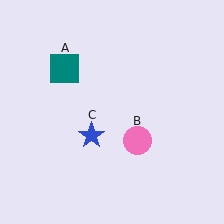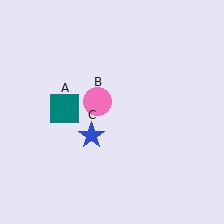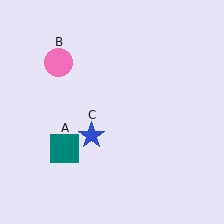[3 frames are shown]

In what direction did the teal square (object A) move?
The teal square (object A) moved down.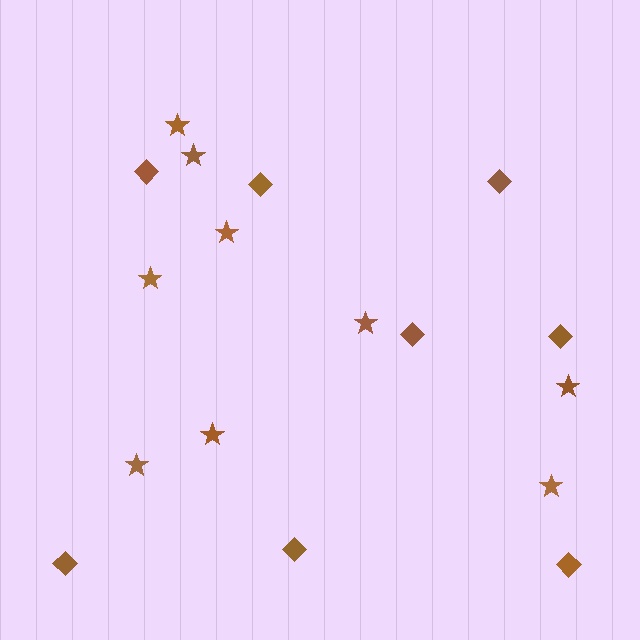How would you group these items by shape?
There are 2 groups: one group of diamonds (8) and one group of stars (9).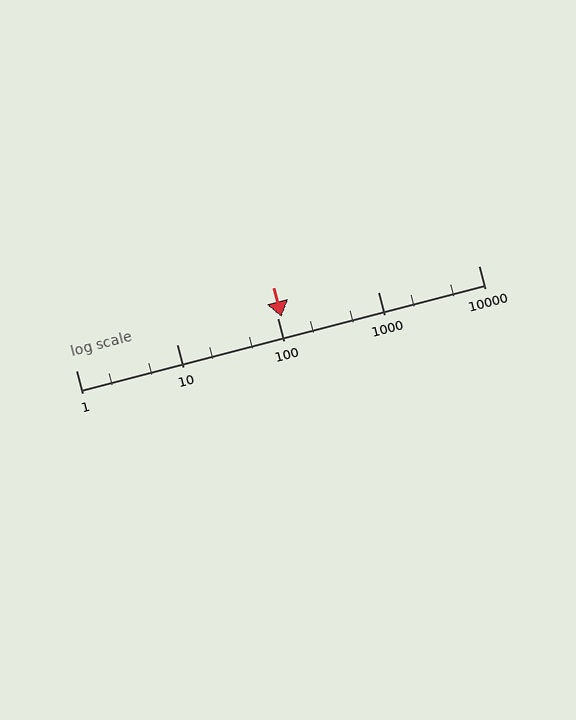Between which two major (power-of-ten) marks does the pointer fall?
The pointer is between 100 and 1000.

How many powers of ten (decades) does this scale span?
The scale spans 4 decades, from 1 to 10000.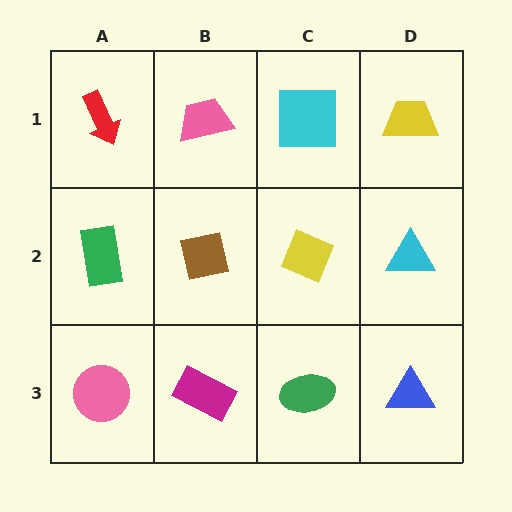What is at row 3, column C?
A green ellipse.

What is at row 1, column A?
A red arrow.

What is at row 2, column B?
A brown square.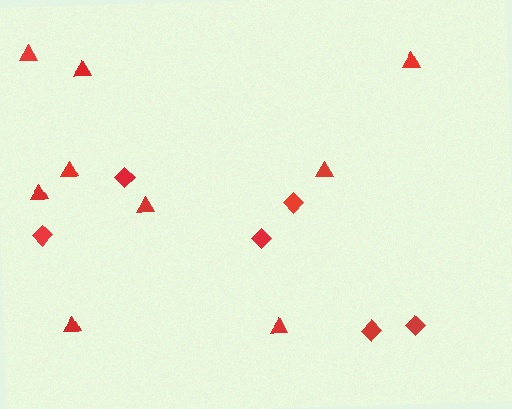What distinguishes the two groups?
There are 2 groups: one group of diamonds (6) and one group of triangles (9).